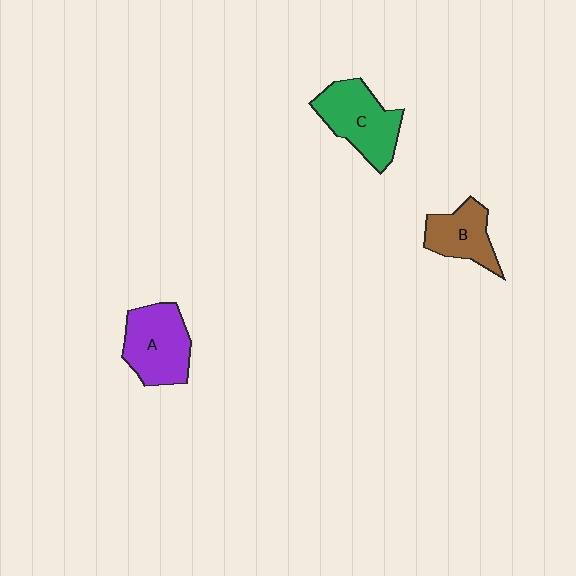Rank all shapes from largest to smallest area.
From largest to smallest: C (green), A (purple), B (brown).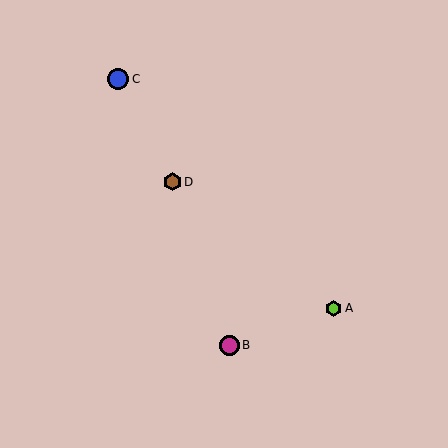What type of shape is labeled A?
Shape A is a lime hexagon.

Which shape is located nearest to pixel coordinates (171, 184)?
The brown hexagon (labeled D) at (172, 182) is nearest to that location.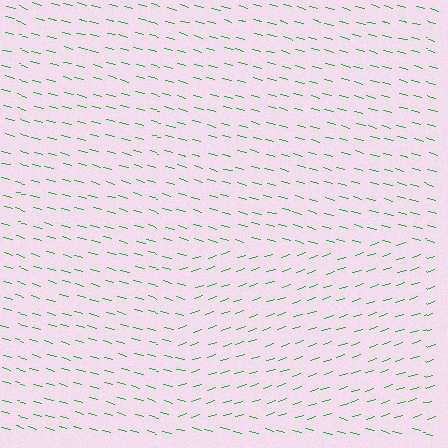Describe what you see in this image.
The image is filled with small green line segments. A rectangle region in the image has lines oriented differently from the surrounding lines, creating a visible texture boundary.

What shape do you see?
I see a rectangle.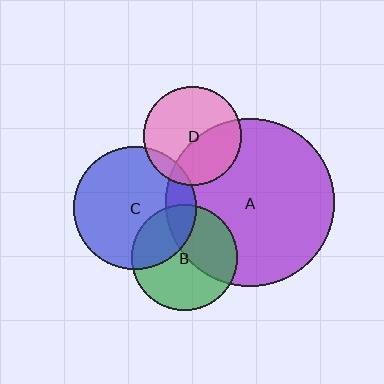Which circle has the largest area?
Circle A (purple).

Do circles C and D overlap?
Yes.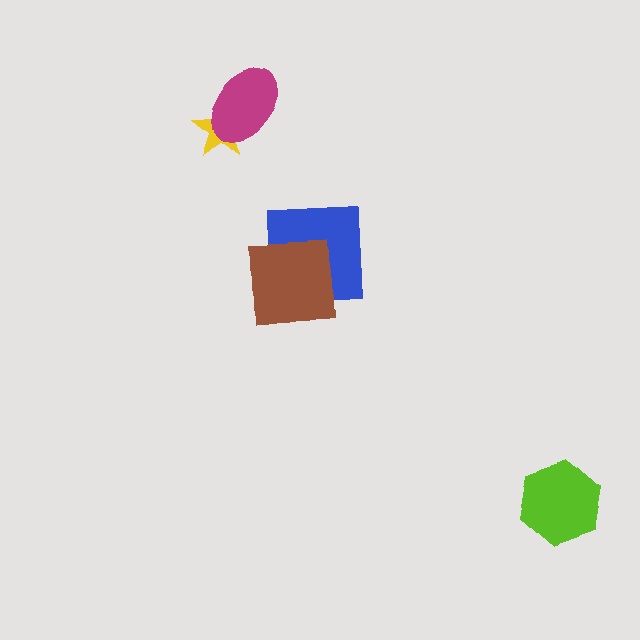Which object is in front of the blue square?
The brown square is in front of the blue square.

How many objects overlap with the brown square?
1 object overlaps with the brown square.